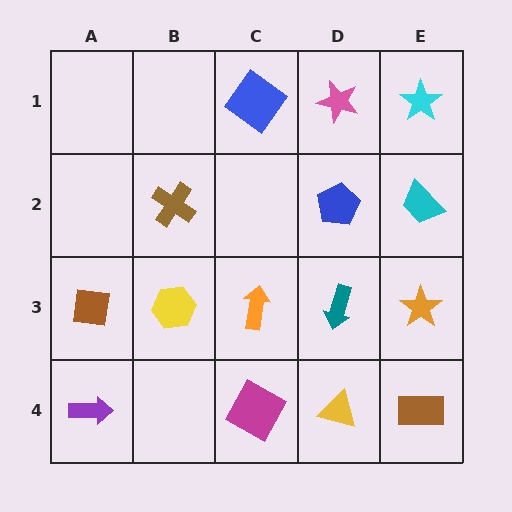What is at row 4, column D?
A yellow triangle.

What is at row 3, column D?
A teal arrow.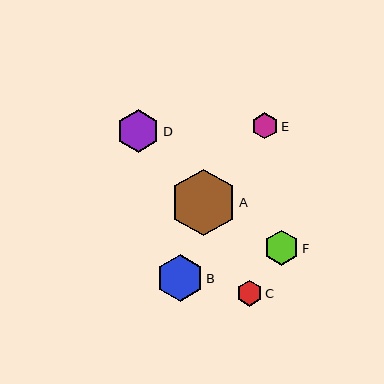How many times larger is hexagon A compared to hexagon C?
Hexagon A is approximately 2.6 times the size of hexagon C.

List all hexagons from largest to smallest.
From largest to smallest: A, B, D, F, E, C.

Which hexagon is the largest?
Hexagon A is the largest with a size of approximately 66 pixels.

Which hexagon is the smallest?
Hexagon C is the smallest with a size of approximately 26 pixels.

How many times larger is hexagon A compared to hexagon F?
Hexagon A is approximately 1.9 times the size of hexagon F.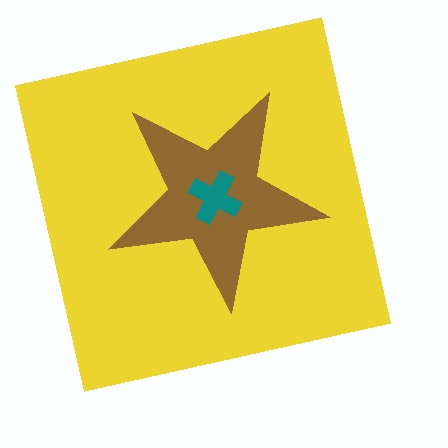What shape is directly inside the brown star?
The teal cross.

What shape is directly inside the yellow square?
The brown star.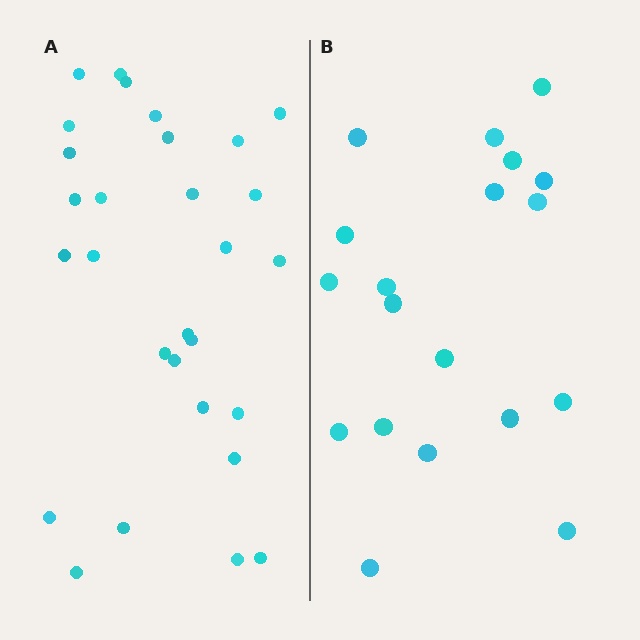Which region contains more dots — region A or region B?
Region A (the left region) has more dots.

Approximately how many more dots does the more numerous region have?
Region A has roughly 10 or so more dots than region B.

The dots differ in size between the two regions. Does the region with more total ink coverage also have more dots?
No. Region B has more total ink coverage because its dots are larger, but region A actually contains more individual dots. Total area can be misleading — the number of items is what matters here.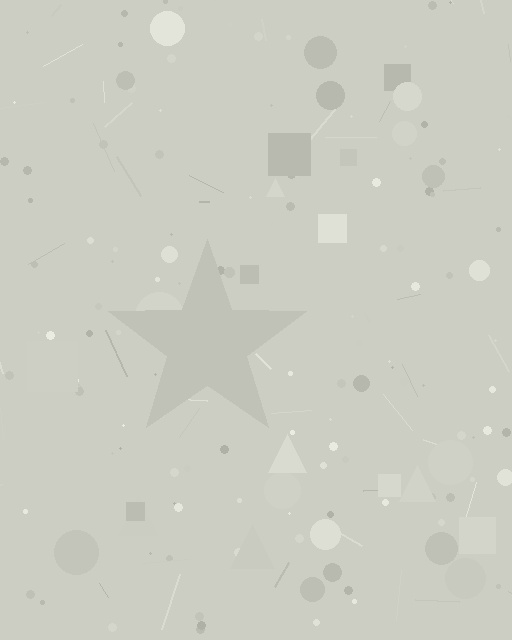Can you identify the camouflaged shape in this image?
The camouflaged shape is a star.